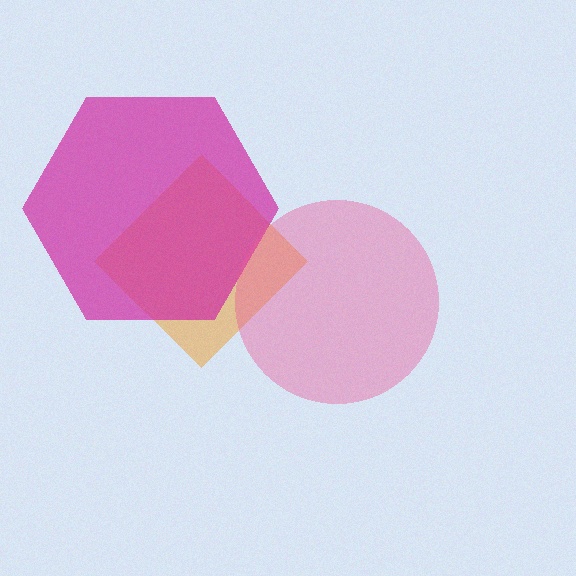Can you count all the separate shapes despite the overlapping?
Yes, there are 3 separate shapes.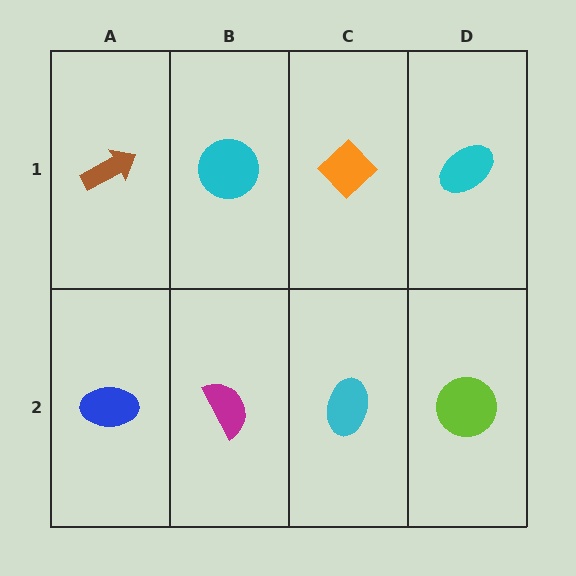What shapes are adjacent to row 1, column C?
A cyan ellipse (row 2, column C), a cyan circle (row 1, column B), a cyan ellipse (row 1, column D).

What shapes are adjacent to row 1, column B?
A magenta semicircle (row 2, column B), a brown arrow (row 1, column A), an orange diamond (row 1, column C).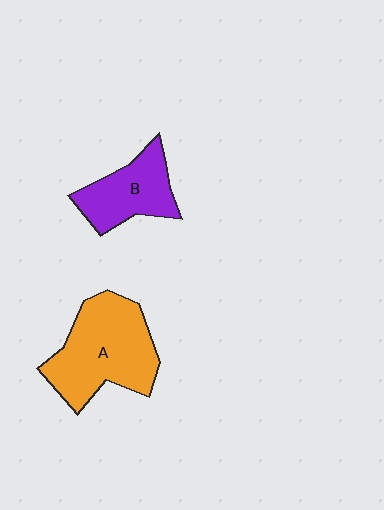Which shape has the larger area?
Shape A (orange).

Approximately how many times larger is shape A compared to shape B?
Approximately 1.6 times.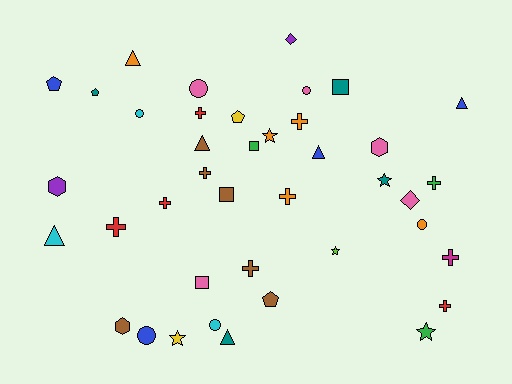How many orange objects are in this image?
There are 5 orange objects.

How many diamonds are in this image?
There are 2 diamonds.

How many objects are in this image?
There are 40 objects.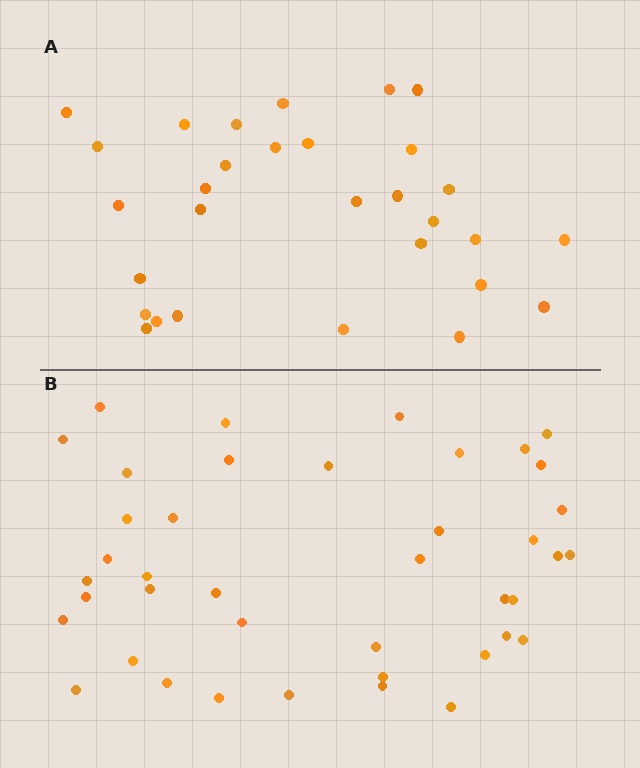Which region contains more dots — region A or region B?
Region B (the bottom region) has more dots.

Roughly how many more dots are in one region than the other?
Region B has roughly 12 or so more dots than region A.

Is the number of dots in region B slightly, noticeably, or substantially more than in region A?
Region B has noticeably more, but not dramatically so. The ratio is roughly 1.4 to 1.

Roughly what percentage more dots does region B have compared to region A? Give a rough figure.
About 35% more.